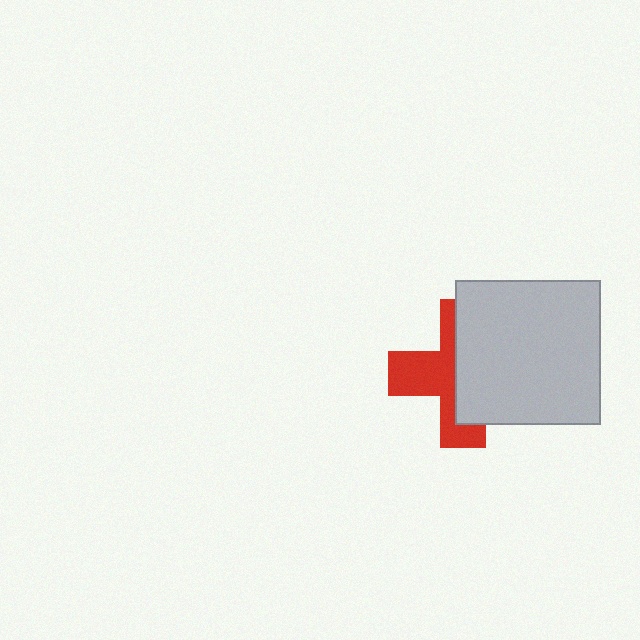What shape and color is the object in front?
The object in front is a light gray square.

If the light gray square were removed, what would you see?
You would see the complete red cross.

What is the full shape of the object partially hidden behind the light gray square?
The partially hidden object is a red cross.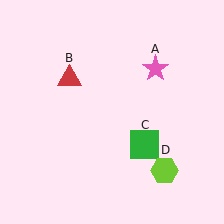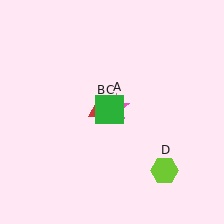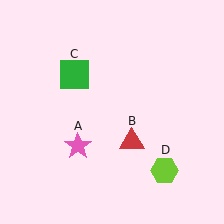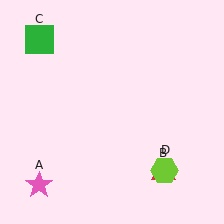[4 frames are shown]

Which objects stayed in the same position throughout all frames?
Lime hexagon (object D) remained stationary.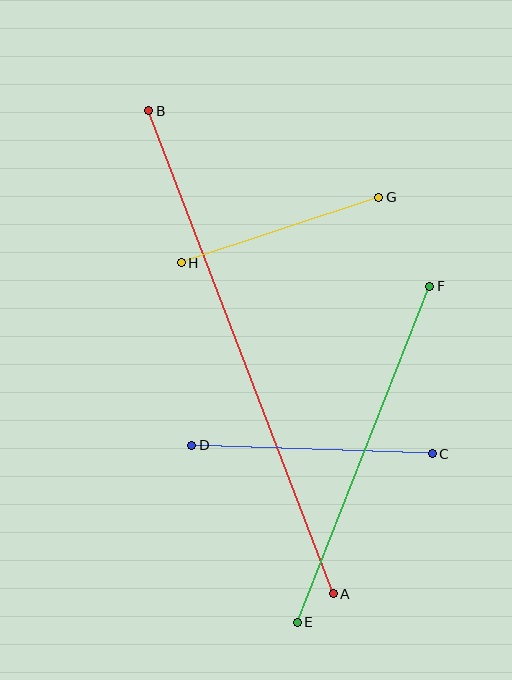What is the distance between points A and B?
The distance is approximately 517 pixels.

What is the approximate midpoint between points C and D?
The midpoint is at approximately (312, 450) pixels.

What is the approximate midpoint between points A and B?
The midpoint is at approximately (241, 352) pixels.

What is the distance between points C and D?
The distance is approximately 241 pixels.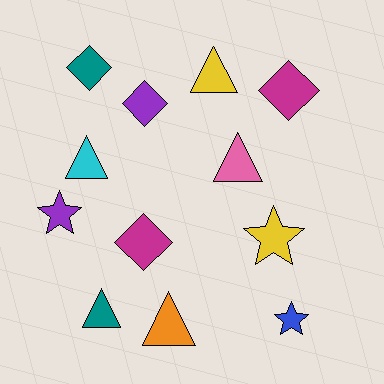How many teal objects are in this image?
There are 2 teal objects.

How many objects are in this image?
There are 12 objects.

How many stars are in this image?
There are 3 stars.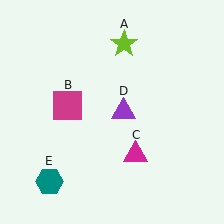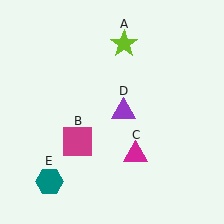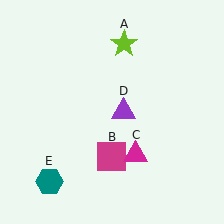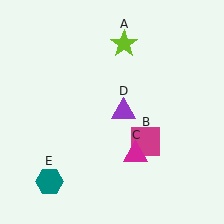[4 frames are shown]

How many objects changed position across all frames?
1 object changed position: magenta square (object B).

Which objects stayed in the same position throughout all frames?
Lime star (object A) and magenta triangle (object C) and purple triangle (object D) and teal hexagon (object E) remained stationary.